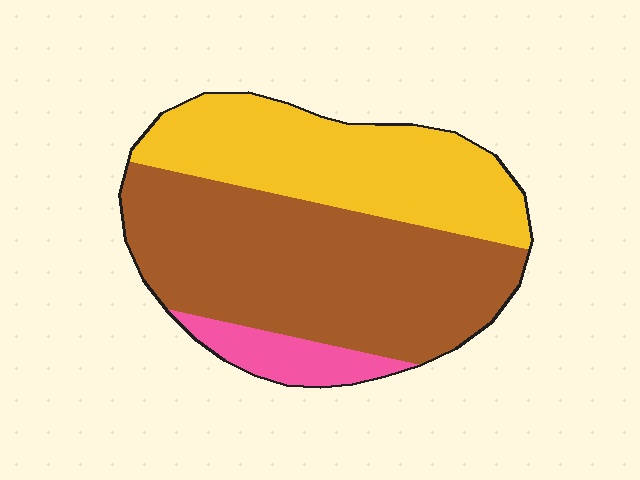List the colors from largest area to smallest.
From largest to smallest: brown, yellow, pink.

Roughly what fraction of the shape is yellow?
Yellow covers about 35% of the shape.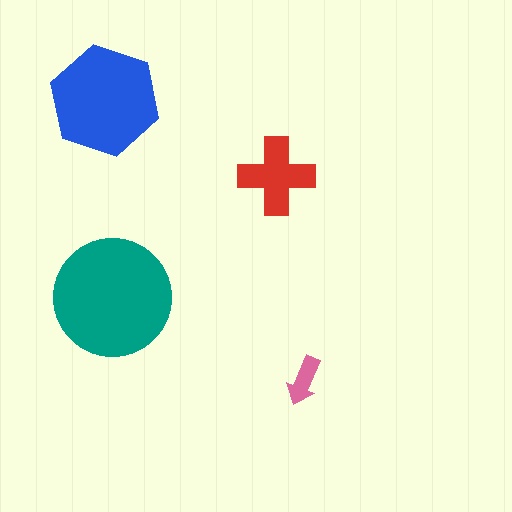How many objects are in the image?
There are 4 objects in the image.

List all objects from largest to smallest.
The teal circle, the blue hexagon, the red cross, the pink arrow.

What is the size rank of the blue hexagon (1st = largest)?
2nd.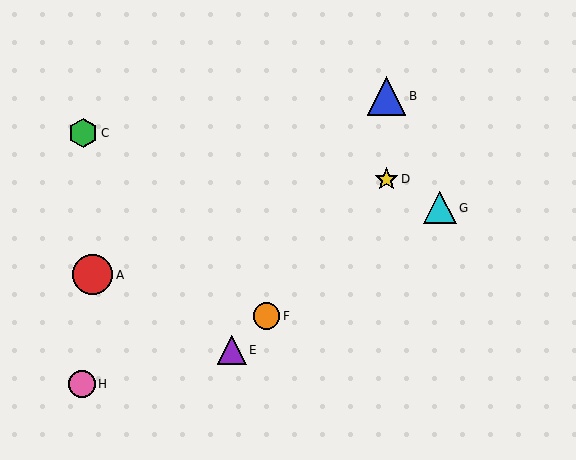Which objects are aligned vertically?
Objects B, D are aligned vertically.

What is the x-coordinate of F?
Object F is at x≈266.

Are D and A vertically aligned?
No, D is at x≈386 and A is at x≈93.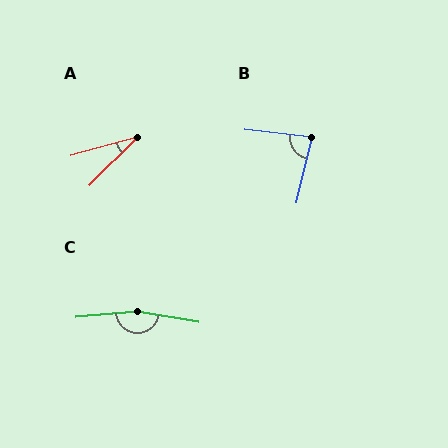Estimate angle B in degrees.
Approximately 84 degrees.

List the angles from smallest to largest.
A (29°), B (84°), C (165°).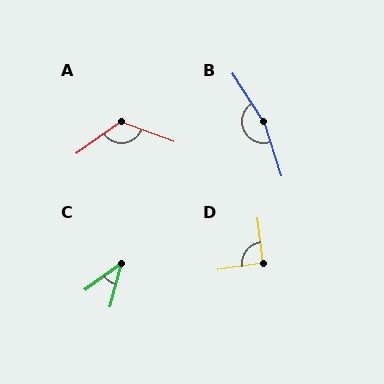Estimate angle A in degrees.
Approximately 125 degrees.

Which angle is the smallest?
C, at approximately 40 degrees.